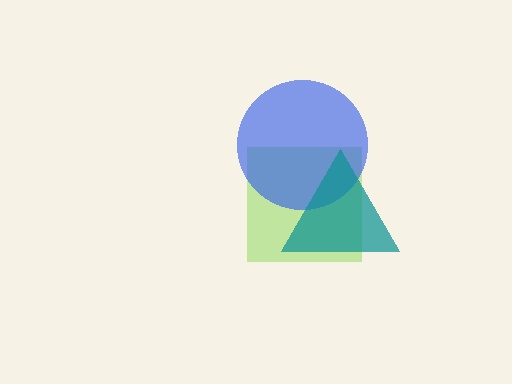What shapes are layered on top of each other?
The layered shapes are: a lime square, a blue circle, a teal triangle.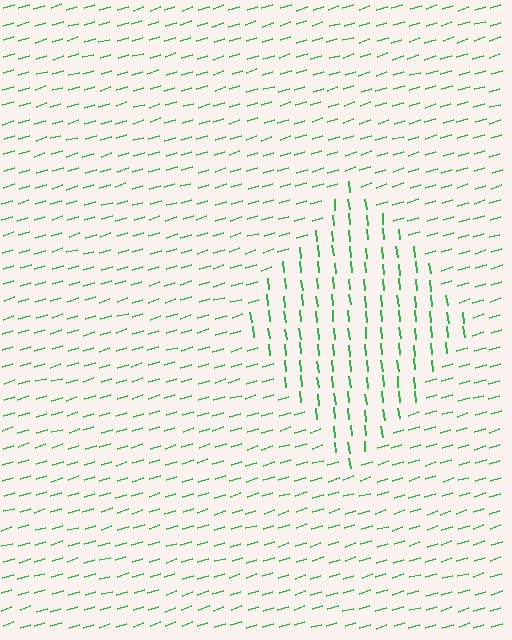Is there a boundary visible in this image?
Yes, there is a texture boundary formed by a change in line orientation.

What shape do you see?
I see a diamond.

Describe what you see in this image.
The image is filled with small green line segments. A diamond region in the image has lines oriented differently from the surrounding lines, creating a visible texture boundary.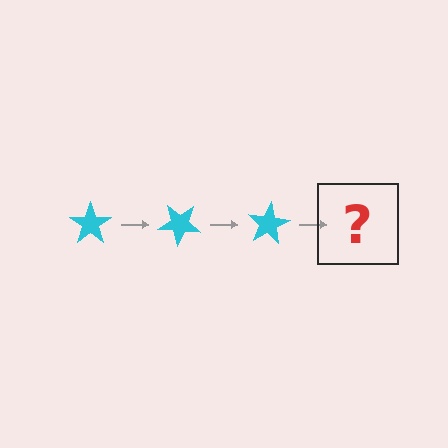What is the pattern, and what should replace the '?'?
The pattern is that the star rotates 40 degrees each step. The '?' should be a cyan star rotated 120 degrees.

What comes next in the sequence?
The next element should be a cyan star rotated 120 degrees.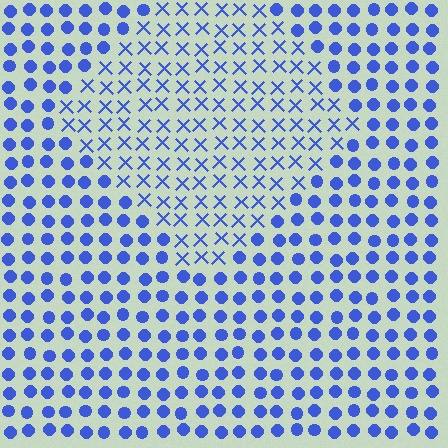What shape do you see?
I see a diamond.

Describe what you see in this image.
The image is filled with small blue elements arranged in a uniform grid. A diamond-shaped region contains X marks, while the surrounding area contains circles. The boundary is defined purely by the change in element shape.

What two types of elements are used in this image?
The image uses X marks inside the diamond region and circles outside it.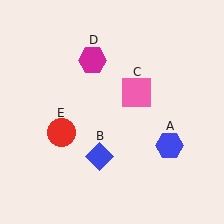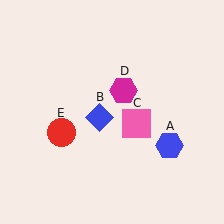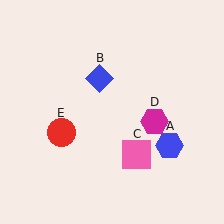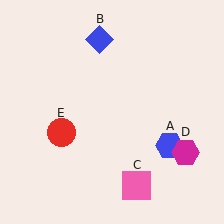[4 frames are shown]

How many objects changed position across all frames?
3 objects changed position: blue diamond (object B), pink square (object C), magenta hexagon (object D).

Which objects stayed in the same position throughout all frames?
Blue hexagon (object A) and red circle (object E) remained stationary.